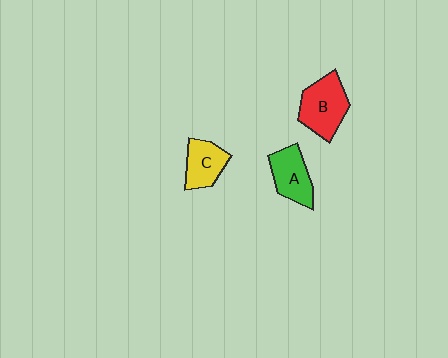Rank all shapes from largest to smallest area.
From largest to smallest: B (red), A (green), C (yellow).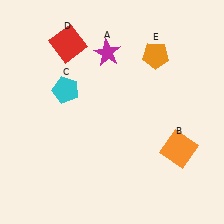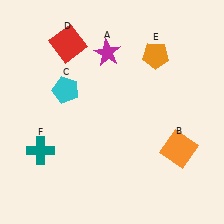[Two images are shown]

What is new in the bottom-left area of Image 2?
A teal cross (F) was added in the bottom-left area of Image 2.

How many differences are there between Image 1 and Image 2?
There is 1 difference between the two images.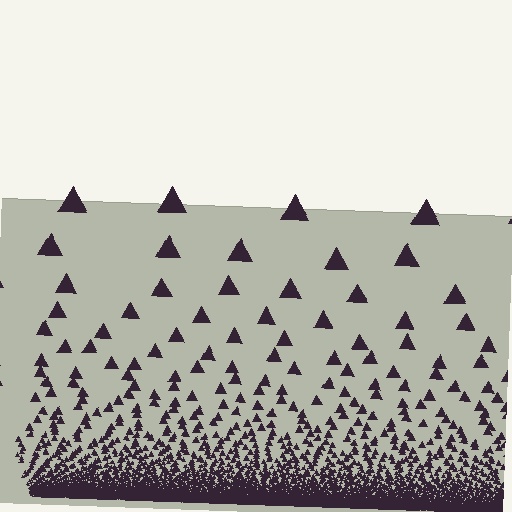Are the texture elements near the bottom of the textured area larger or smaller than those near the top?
Smaller. The gradient is inverted — elements near the bottom are smaller and denser.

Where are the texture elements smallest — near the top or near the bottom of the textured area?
Near the bottom.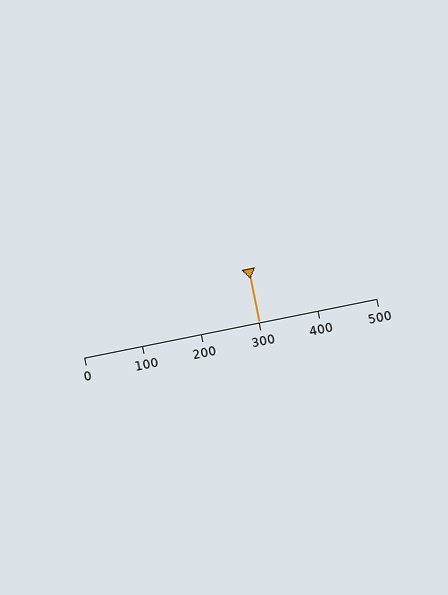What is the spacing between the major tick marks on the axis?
The major ticks are spaced 100 apart.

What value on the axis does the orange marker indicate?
The marker indicates approximately 300.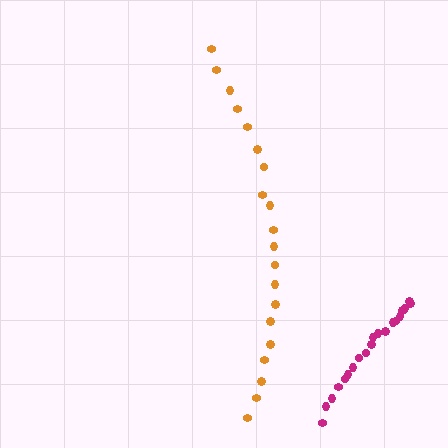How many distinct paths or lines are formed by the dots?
There are 2 distinct paths.